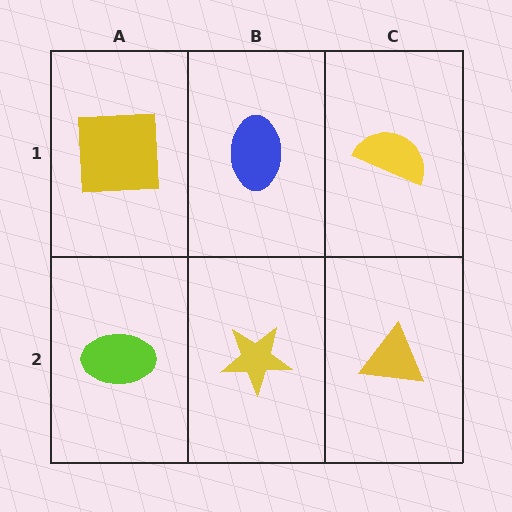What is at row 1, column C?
A yellow semicircle.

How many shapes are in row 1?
3 shapes.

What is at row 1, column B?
A blue ellipse.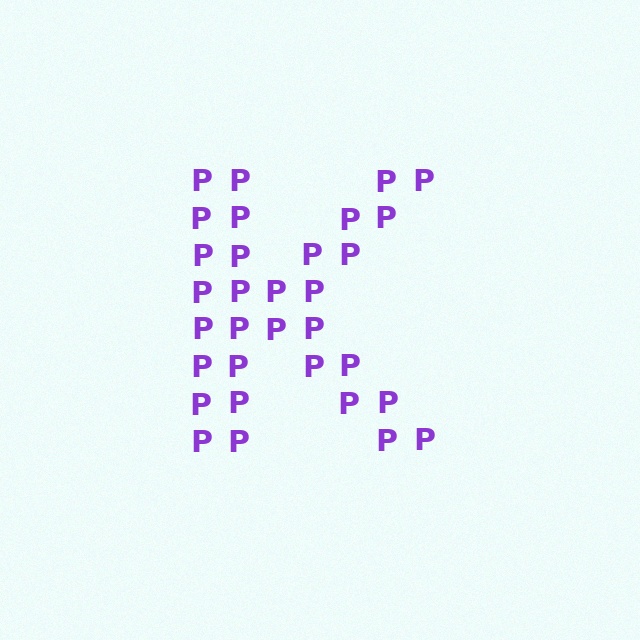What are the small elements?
The small elements are letter P's.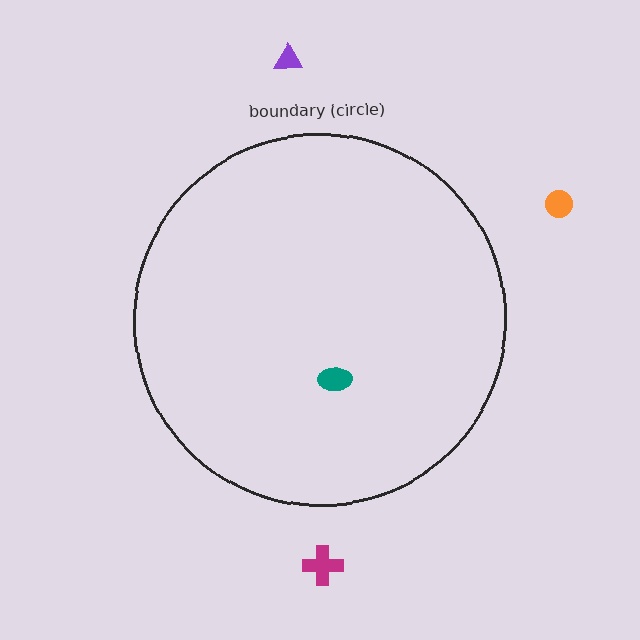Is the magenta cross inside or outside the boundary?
Outside.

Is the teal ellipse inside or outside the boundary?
Inside.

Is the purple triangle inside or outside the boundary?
Outside.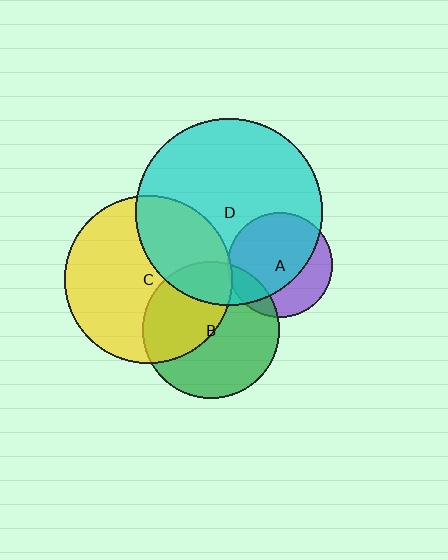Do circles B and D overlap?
Yes.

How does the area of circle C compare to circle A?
Approximately 2.6 times.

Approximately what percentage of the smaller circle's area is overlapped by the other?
Approximately 20%.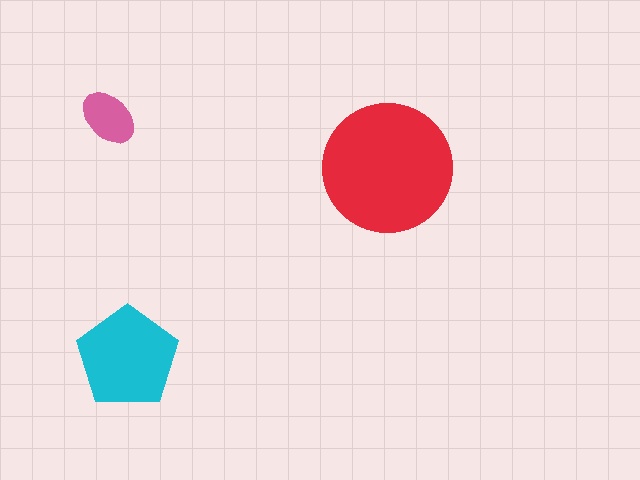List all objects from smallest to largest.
The pink ellipse, the cyan pentagon, the red circle.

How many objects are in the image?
There are 3 objects in the image.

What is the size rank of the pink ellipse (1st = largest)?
3rd.